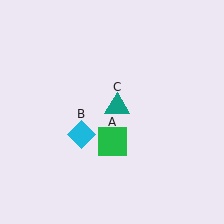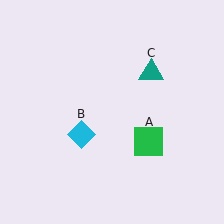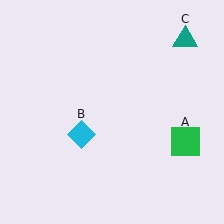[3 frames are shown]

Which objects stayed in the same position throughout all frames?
Cyan diamond (object B) remained stationary.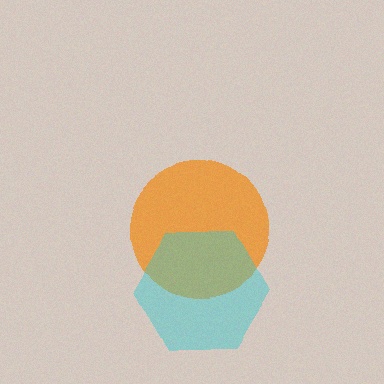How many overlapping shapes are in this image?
There are 2 overlapping shapes in the image.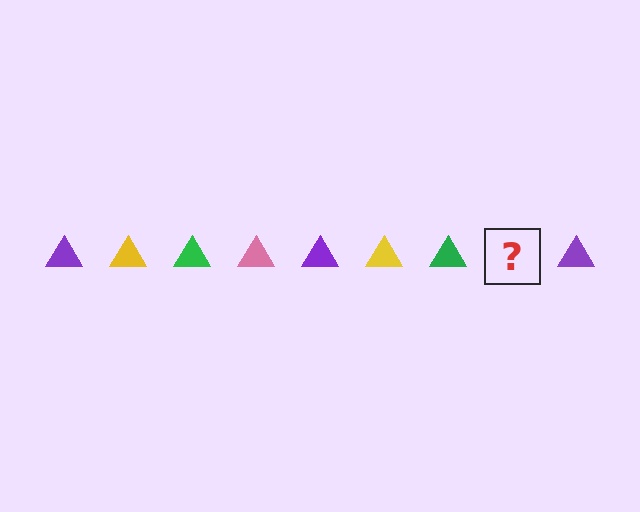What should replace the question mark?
The question mark should be replaced with a pink triangle.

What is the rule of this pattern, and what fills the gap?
The rule is that the pattern cycles through purple, yellow, green, pink triangles. The gap should be filled with a pink triangle.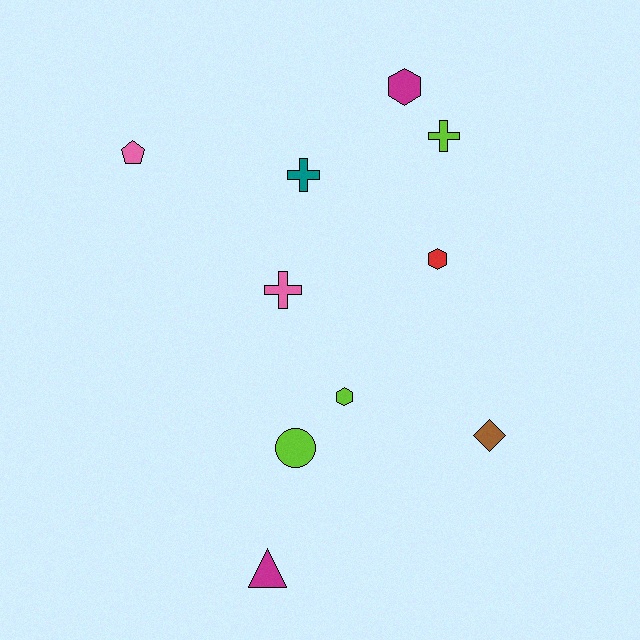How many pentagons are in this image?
There is 1 pentagon.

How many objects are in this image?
There are 10 objects.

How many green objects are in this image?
There are no green objects.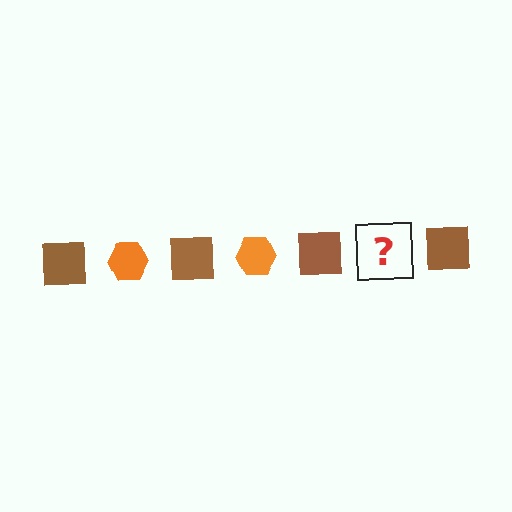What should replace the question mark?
The question mark should be replaced with an orange hexagon.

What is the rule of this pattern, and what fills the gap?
The rule is that the pattern alternates between brown square and orange hexagon. The gap should be filled with an orange hexagon.